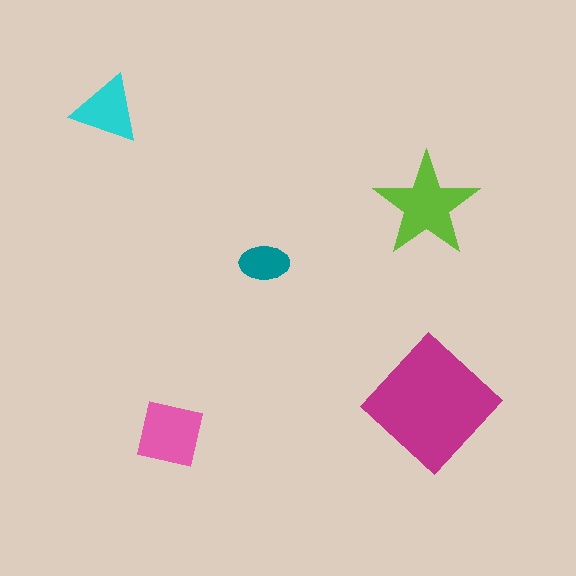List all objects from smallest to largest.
The teal ellipse, the cyan triangle, the pink square, the lime star, the magenta diamond.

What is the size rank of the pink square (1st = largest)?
3rd.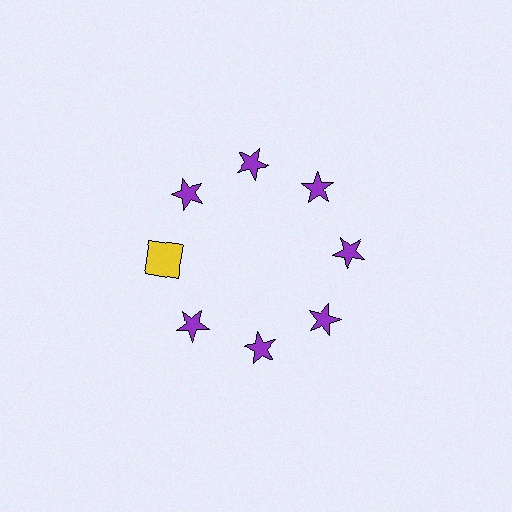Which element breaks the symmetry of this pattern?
The yellow square at roughly the 9 o'clock position breaks the symmetry. All other shapes are purple stars.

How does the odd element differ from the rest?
It differs in both color (yellow instead of purple) and shape (square instead of star).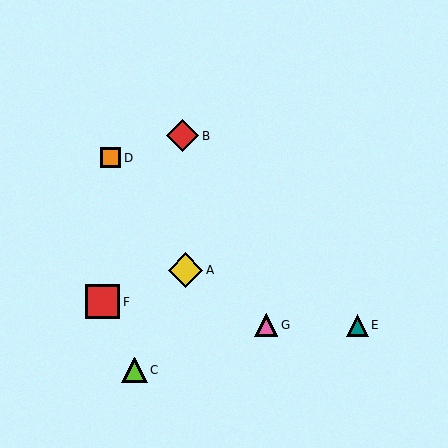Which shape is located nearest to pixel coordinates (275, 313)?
The pink triangle (labeled G) at (266, 325) is nearest to that location.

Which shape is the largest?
The yellow diamond (labeled A) is the largest.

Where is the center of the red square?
The center of the red square is at (103, 302).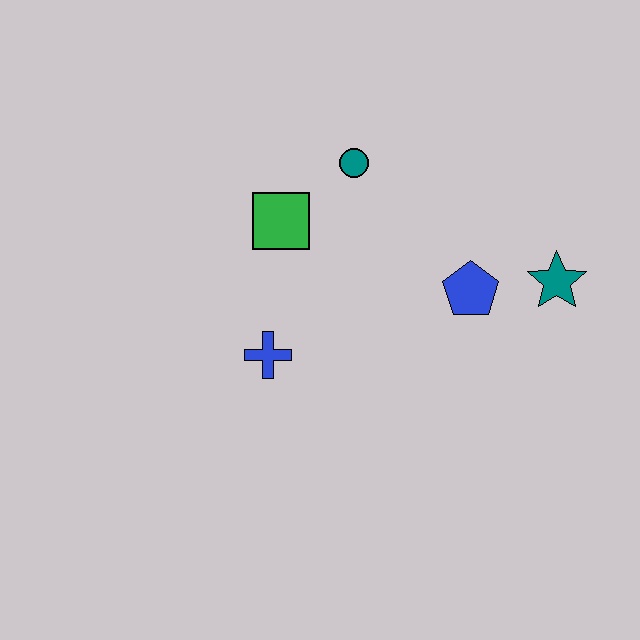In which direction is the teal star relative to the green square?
The teal star is to the right of the green square.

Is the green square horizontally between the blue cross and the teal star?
Yes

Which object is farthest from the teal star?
The blue cross is farthest from the teal star.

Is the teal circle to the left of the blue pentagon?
Yes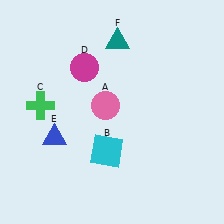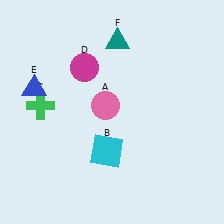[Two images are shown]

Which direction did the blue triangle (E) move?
The blue triangle (E) moved up.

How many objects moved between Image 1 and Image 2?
1 object moved between the two images.